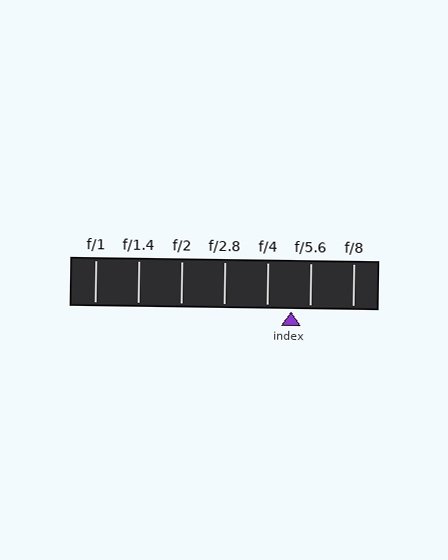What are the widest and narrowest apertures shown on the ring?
The widest aperture shown is f/1 and the narrowest is f/8.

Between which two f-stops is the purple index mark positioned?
The index mark is between f/4 and f/5.6.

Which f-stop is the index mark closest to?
The index mark is closest to f/5.6.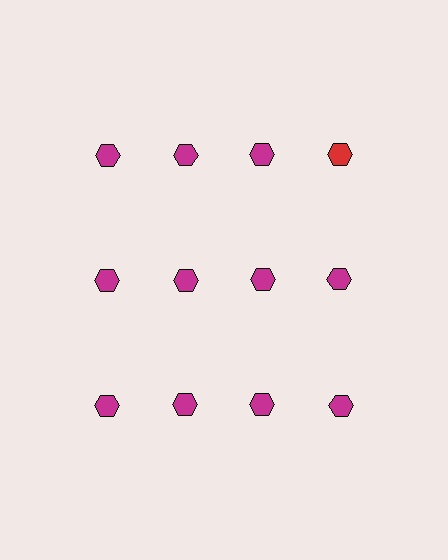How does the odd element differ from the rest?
It has a different color: red instead of magenta.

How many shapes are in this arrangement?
There are 12 shapes arranged in a grid pattern.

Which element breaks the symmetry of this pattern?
The red hexagon in the top row, second from right column breaks the symmetry. All other shapes are magenta hexagons.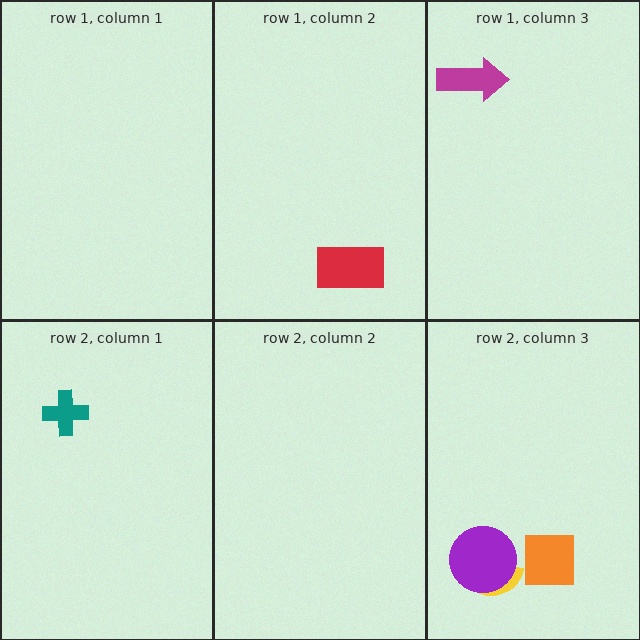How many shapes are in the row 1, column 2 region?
1.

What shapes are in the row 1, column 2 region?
The red rectangle.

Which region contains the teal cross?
The row 2, column 1 region.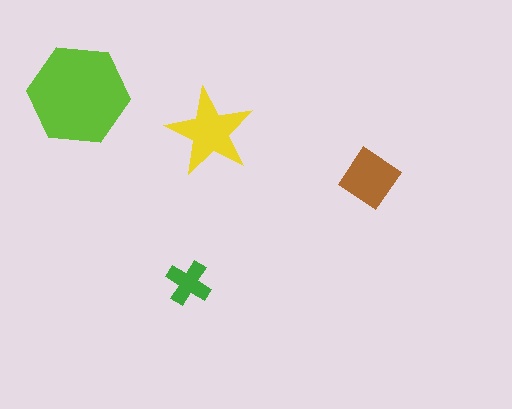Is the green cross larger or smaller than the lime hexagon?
Smaller.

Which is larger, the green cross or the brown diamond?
The brown diamond.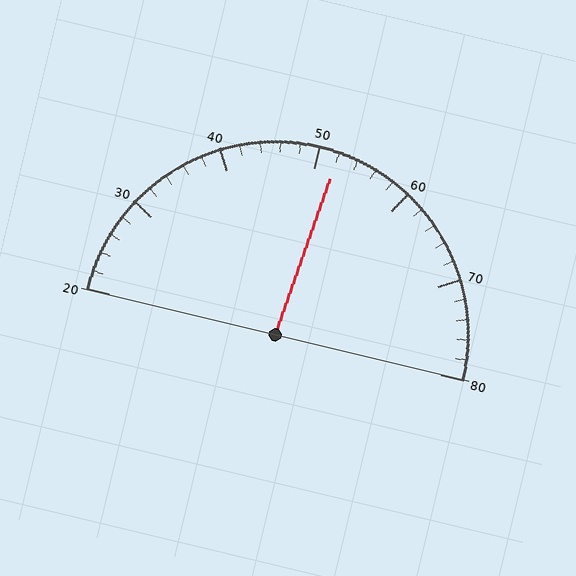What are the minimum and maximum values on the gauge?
The gauge ranges from 20 to 80.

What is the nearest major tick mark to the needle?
The nearest major tick mark is 50.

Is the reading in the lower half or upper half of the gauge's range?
The reading is in the upper half of the range (20 to 80).